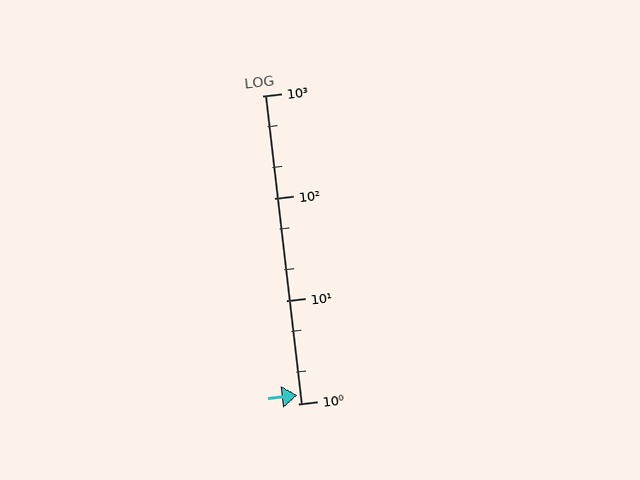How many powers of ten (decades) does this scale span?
The scale spans 3 decades, from 1 to 1000.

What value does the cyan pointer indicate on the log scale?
The pointer indicates approximately 1.2.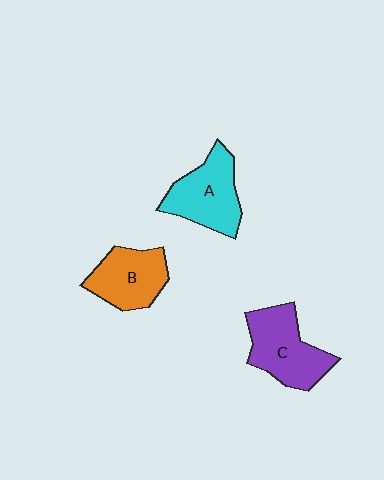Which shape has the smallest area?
Shape B (orange).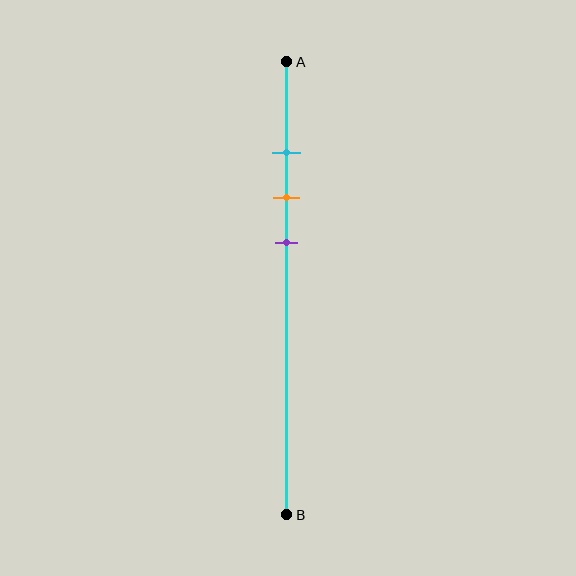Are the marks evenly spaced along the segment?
Yes, the marks are approximately evenly spaced.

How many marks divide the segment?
There are 3 marks dividing the segment.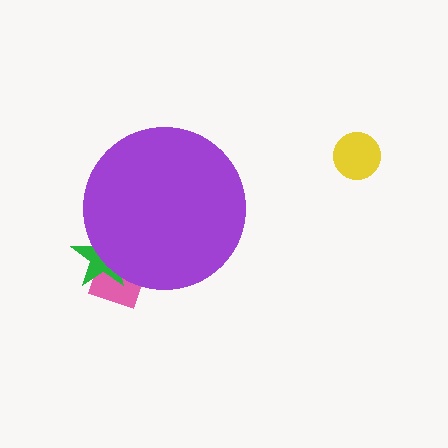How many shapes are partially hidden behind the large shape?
2 shapes are partially hidden.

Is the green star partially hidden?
Yes, the green star is partially hidden behind the purple circle.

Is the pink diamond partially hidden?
Yes, the pink diamond is partially hidden behind the purple circle.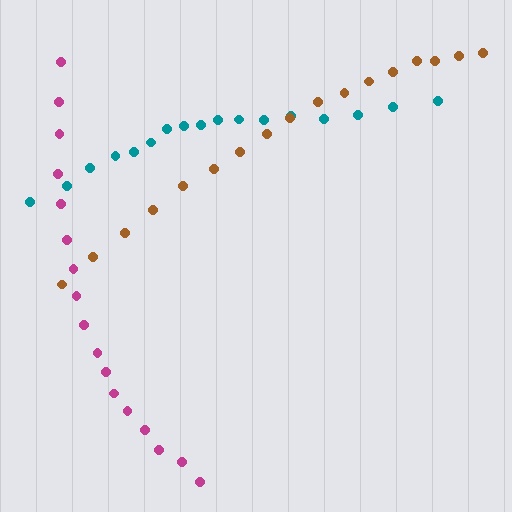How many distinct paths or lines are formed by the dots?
There are 3 distinct paths.